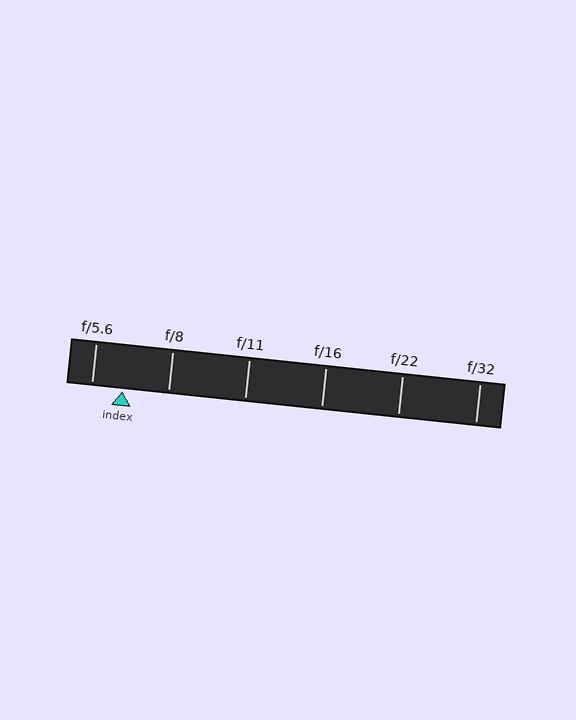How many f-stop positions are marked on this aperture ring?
There are 6 f-stop positions marked.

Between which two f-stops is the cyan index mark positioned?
The index mark is between f/5.6 and f/8.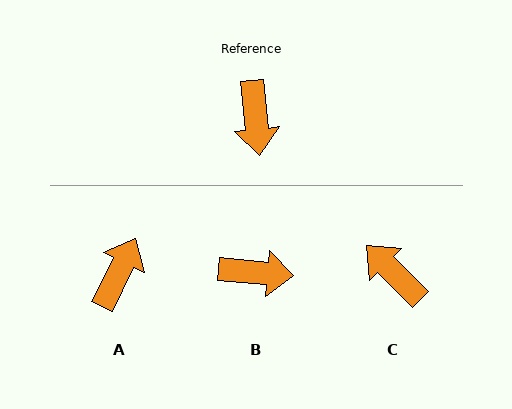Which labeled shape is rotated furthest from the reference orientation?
A, about 148 degrees away.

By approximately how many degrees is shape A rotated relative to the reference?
Approximately 148 degrees counter-clockwise.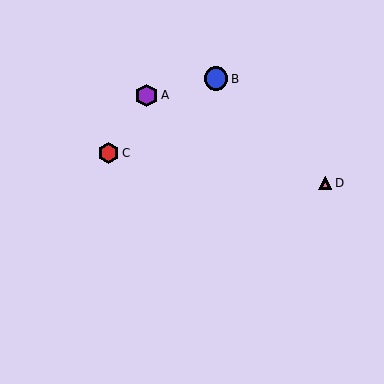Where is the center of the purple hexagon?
The center of the purple hexagon is at (147, 95).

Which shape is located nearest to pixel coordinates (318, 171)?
The pink triangle (labeled D) at (325, 183) is nearest to that location.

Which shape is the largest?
The blue circle (labeled B) is the largest.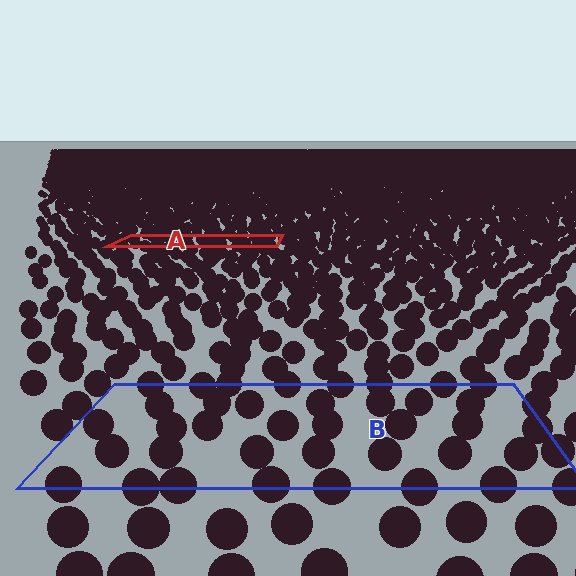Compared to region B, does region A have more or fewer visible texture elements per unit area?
Region A has more texture elements per unit area — they are packed more densely because it is farther away.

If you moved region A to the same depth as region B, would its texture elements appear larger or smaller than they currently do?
They would appear larger. At a closer depth, the same texture elements are projected at a bigger on-screen size.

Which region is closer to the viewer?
Region B is closer. The texture elements there are larger and more spread out.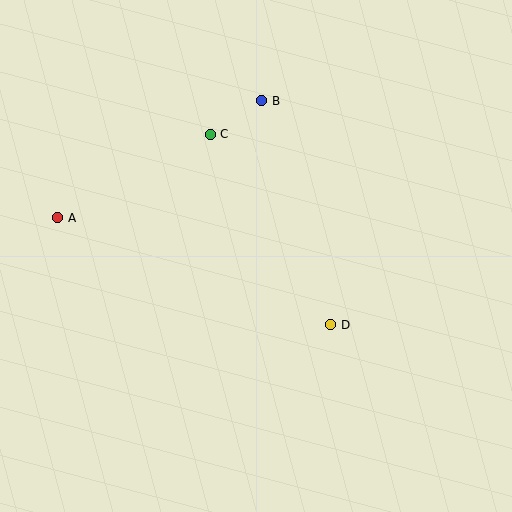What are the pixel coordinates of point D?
Point D is at (331, 325).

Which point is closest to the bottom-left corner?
Point A is closest to the bottom-left corner.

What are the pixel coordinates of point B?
Point B is at (262, 101).